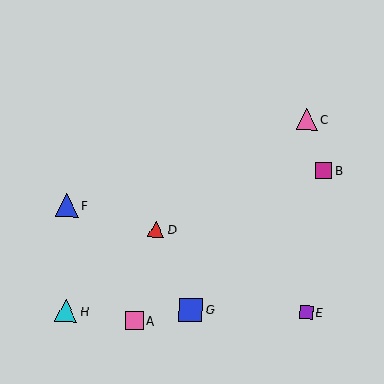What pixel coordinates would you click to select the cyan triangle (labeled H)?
Click at (66, 311) to select the cyan triangle H.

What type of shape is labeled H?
Shape H is a cyan triangle.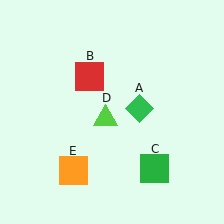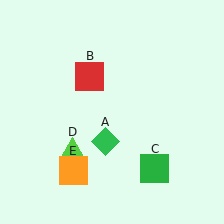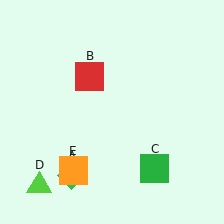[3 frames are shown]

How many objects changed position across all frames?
2 objects changed position: green diamond (object A), lime triangle (object D).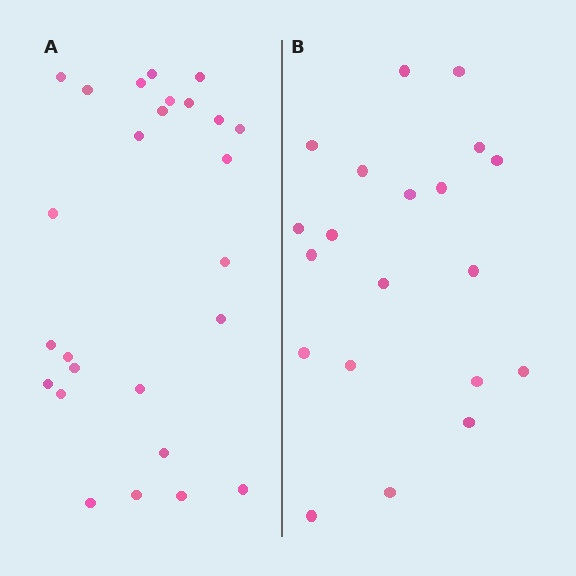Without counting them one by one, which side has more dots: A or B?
Region A (the left region) has more dots.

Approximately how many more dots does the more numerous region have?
Region A has about 6 more dots than region B.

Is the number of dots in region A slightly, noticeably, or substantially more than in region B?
Region A has noticeably more, but not dramatically so. The ratio is roughly 1.3 to 1.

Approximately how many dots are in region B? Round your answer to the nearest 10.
About 20 dots.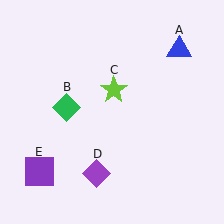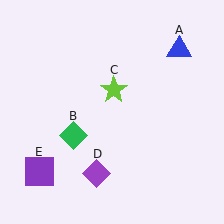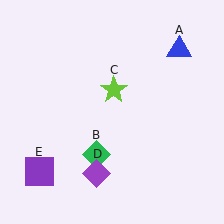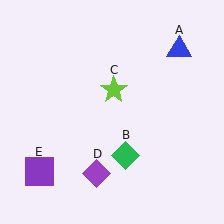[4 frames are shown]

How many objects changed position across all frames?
1 object changed position: green diamond (object B).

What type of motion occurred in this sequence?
The green diamond (object B) rotated counterclockwise around the center of the scene.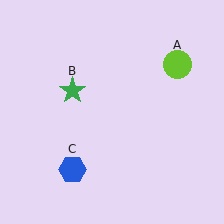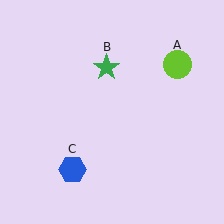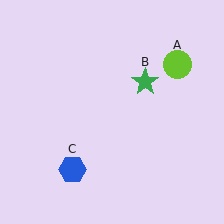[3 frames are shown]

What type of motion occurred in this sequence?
The green star (object B) rotated clockwise around the center of the scene.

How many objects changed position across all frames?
1 object changed position: green star (object B).